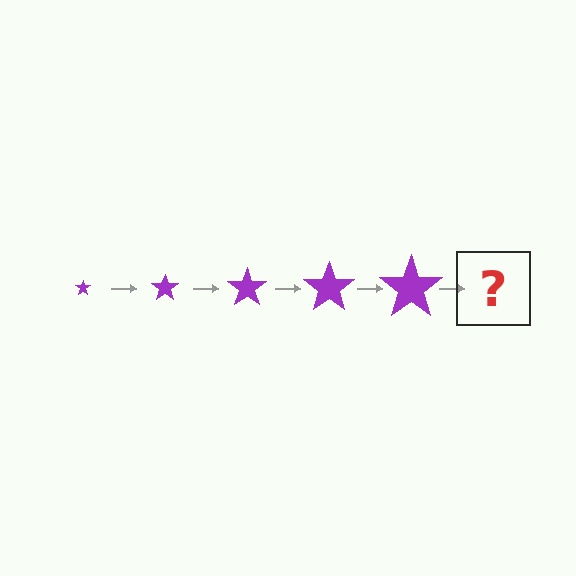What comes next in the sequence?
The next element should be a purple star, larger than the previous one.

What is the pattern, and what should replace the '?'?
The pattern is that the star gets progressively larger each step. The '?' should be a purple star, larger than the previous one.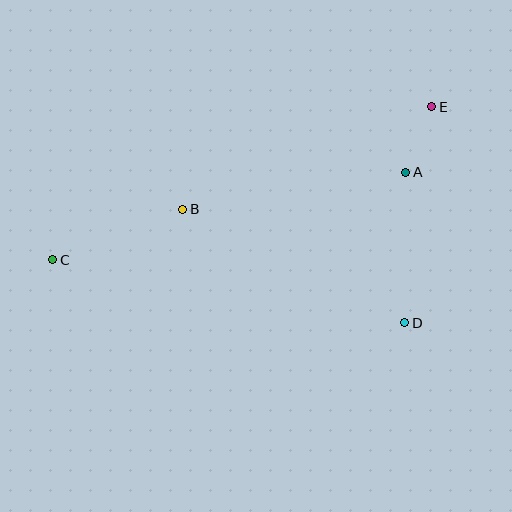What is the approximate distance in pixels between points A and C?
The distance between A and C is approximately 363 pixels.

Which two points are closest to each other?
Points A and E are closest to each other.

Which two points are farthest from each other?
Points C and E are farthest from each other.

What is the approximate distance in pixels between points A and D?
The distance between A and D is approximately 150 pixels.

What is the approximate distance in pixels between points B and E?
The distance between B and E is approximately 269 pixels.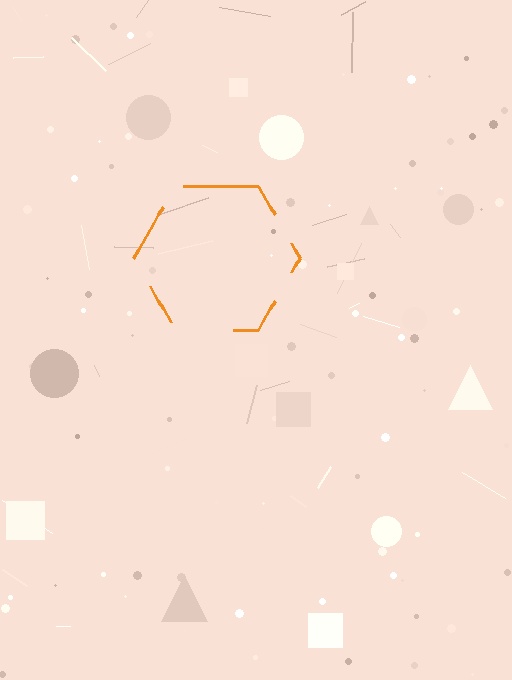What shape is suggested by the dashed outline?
The dashed outline suggests a hexagon.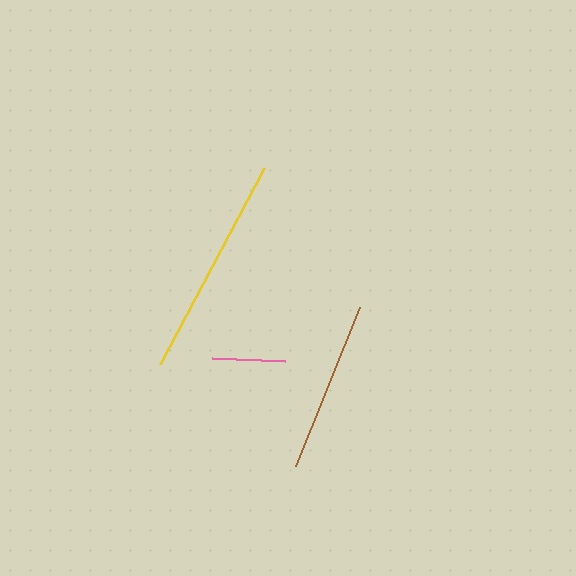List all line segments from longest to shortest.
From longest to shortest: yellow, brown, pink.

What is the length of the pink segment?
The pink segment is approximately 73 pixels long.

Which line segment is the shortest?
The pink line is the shortest at approximately 73 pixels.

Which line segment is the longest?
The yellow line is the longest at approximately 223 pixels.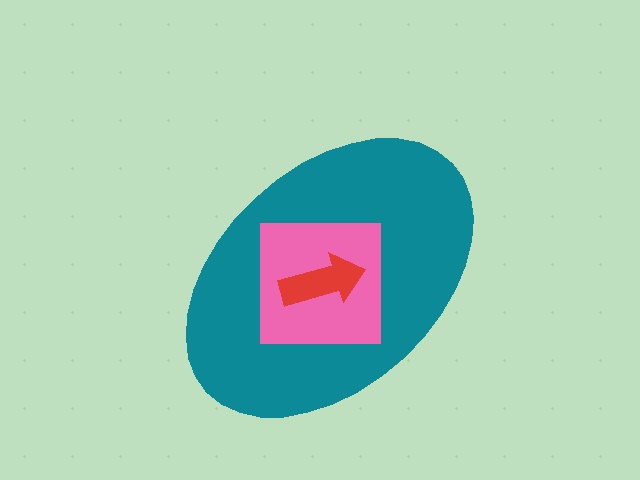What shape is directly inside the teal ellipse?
The pink square.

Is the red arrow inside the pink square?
Yes.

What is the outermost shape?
The teal ellipse.